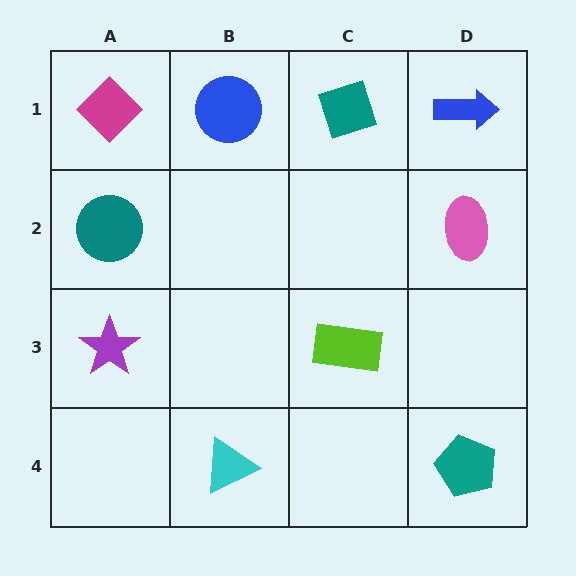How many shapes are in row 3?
2 shapes.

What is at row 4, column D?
A teal pentagon.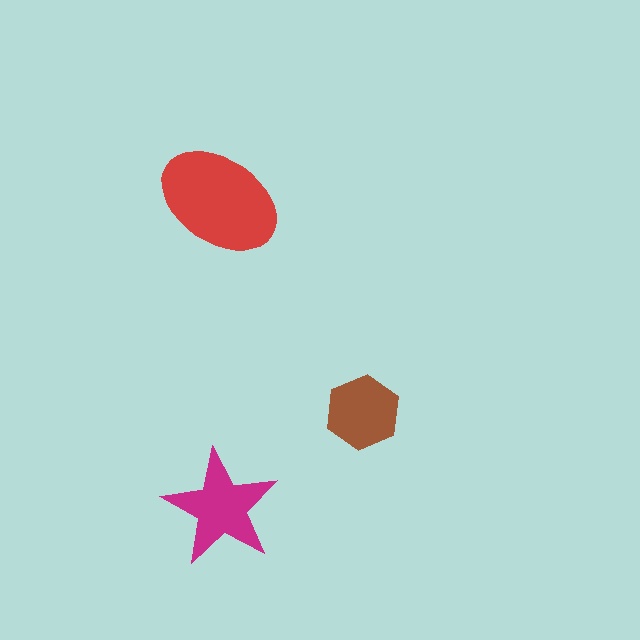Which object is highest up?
The red ellipse is topmost.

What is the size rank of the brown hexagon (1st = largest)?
3rd.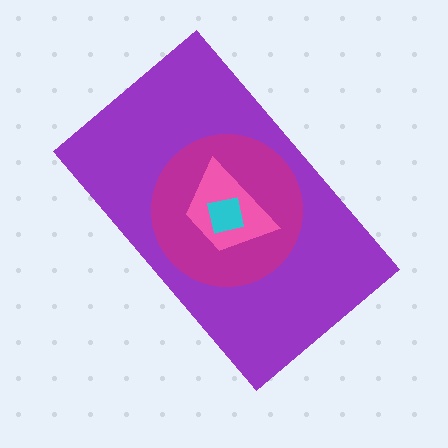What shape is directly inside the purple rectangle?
The magenta circle.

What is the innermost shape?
The cyan square.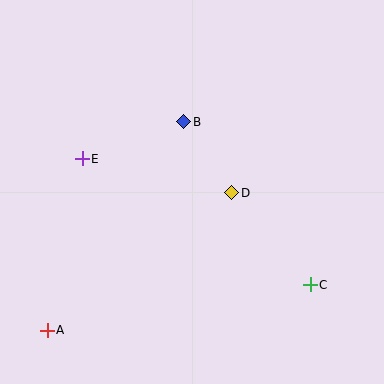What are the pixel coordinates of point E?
Point E is at (82, 159).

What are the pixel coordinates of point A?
Point A is at (47, 330).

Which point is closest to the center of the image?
Point D at (232, 193) is closest to the center.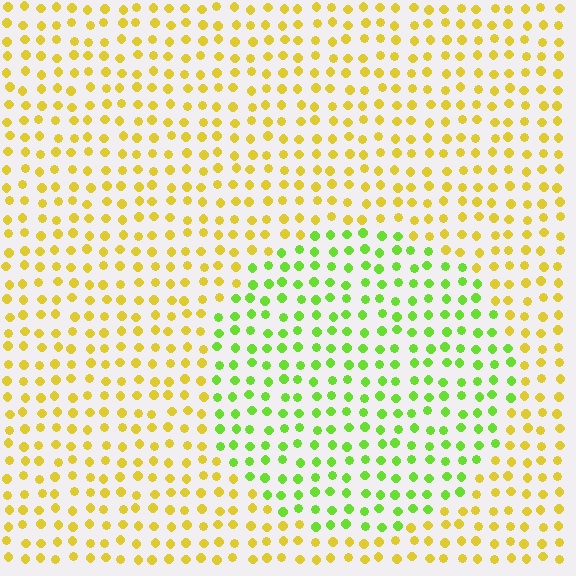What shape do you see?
I see a circle.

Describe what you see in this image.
The image is filled with small yellow elements in a uniform arrangement. A circle-shaped region is visible where the elements are tinted to a slightly different hue, forming a subtle color boundary.